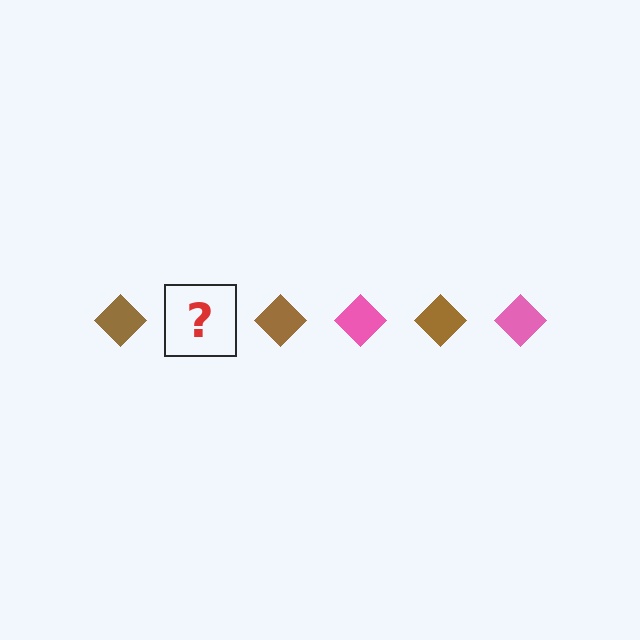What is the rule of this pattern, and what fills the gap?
The rule is that the pattern cycles through brown, pink diamonds. The gap should be filled with a pink diamond.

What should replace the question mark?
The question mark should be replaced with a pink diamond.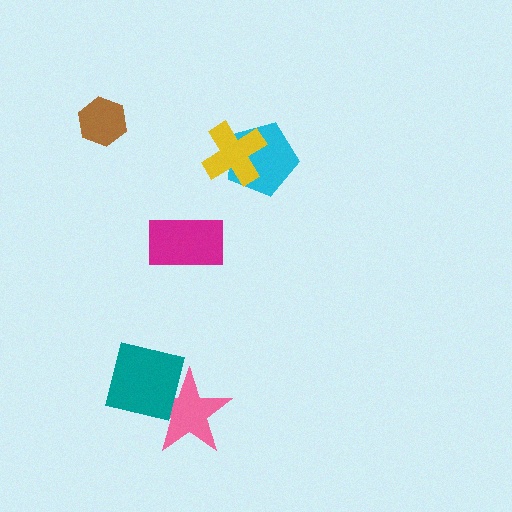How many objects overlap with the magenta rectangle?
0 objects overlap with the magenta rectangle.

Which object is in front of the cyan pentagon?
The yellow cross is in front of the cyan pentagon.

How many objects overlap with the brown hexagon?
0 objects overlap with the brown hexagon.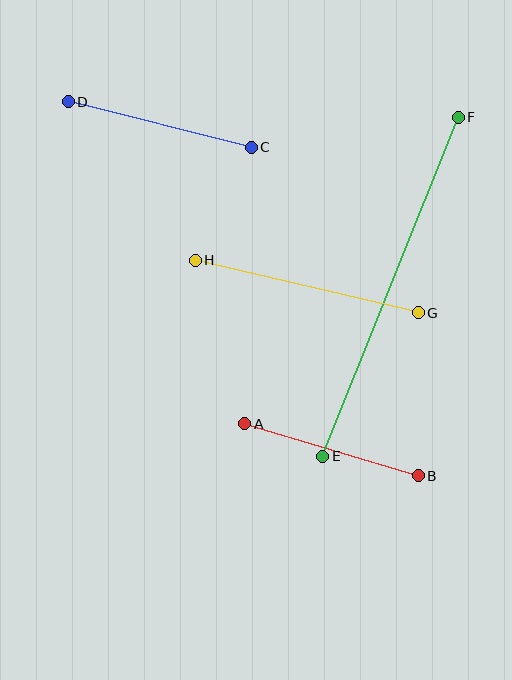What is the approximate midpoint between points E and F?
The midpoint is at approximately (390, 287) pixels.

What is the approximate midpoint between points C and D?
The midpoint is at approximately (160, 125) pixels.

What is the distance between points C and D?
The distance is approximately 188 pixels.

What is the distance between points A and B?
The distance is approximately 181 pixels.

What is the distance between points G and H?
The distance is approximately 229 pixels.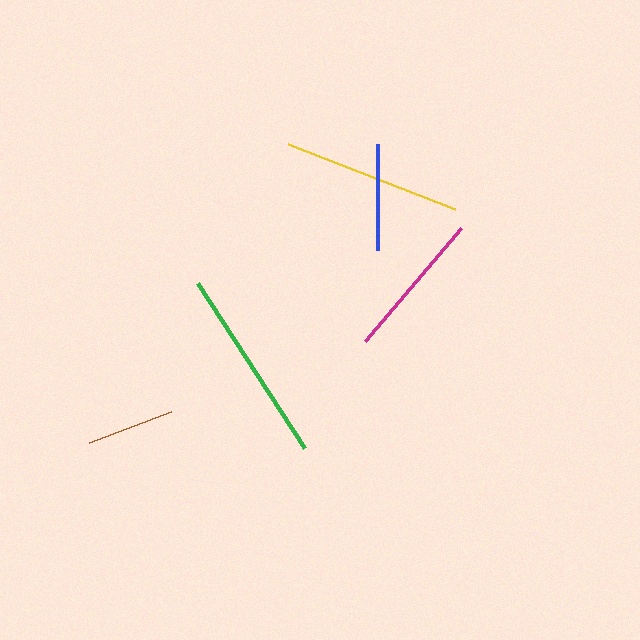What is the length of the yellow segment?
The yellow segment is approximately 179 pixels long.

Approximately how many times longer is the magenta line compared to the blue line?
The magenta line is approximately 1.4 times the length of the blue line.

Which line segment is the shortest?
The brown line is the shortest at approximately 88 pixels.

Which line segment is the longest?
The green line is the longest at approximately 197 pixels.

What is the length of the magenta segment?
The magenta segment is approximately 148 pixels long.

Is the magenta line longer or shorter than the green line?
The green line is longer than the magenta line.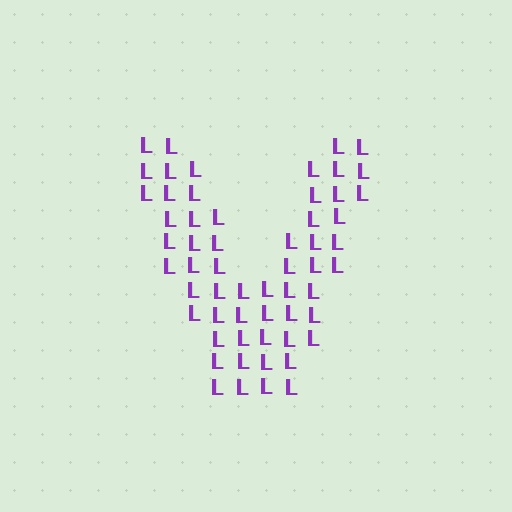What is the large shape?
The large shape is the letter V.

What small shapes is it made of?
It is made of small letter L's.